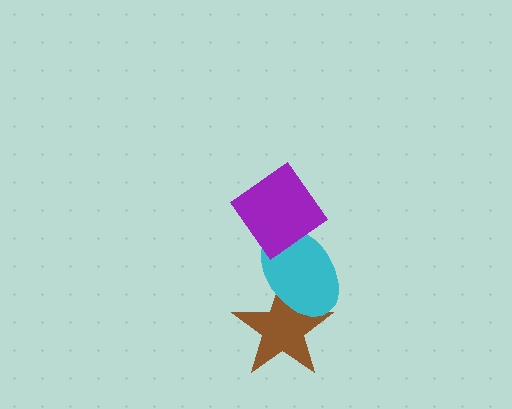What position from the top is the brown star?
The brown star is 3rd from the top.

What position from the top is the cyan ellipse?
The cyan ellipse is 2nd from the top.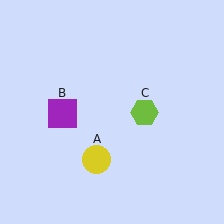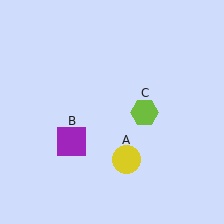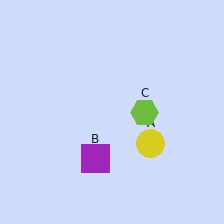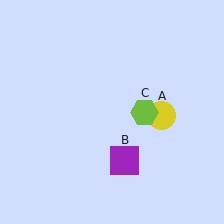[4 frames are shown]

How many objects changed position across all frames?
2 objects changed position: yellow circle (object A), purple square (object B).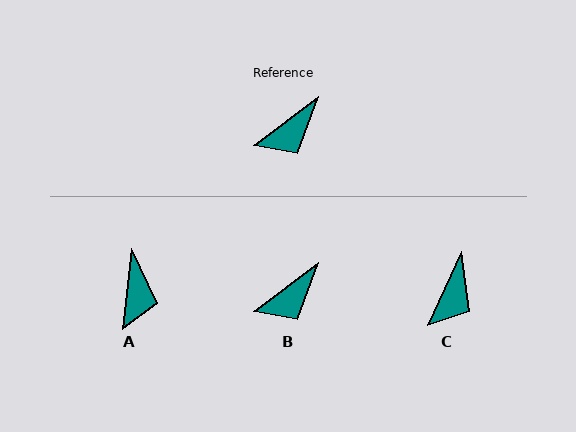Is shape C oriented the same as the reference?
No, it is off by about 29 degrees.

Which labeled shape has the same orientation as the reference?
B.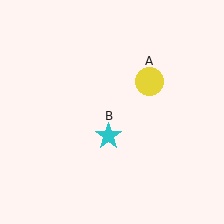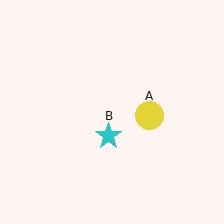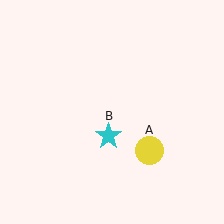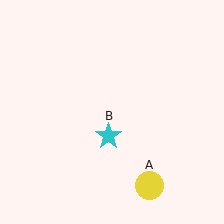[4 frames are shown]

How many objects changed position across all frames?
1 object changed position: yellow circle (object A).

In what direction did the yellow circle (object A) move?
The yellow circle (object A) moved down.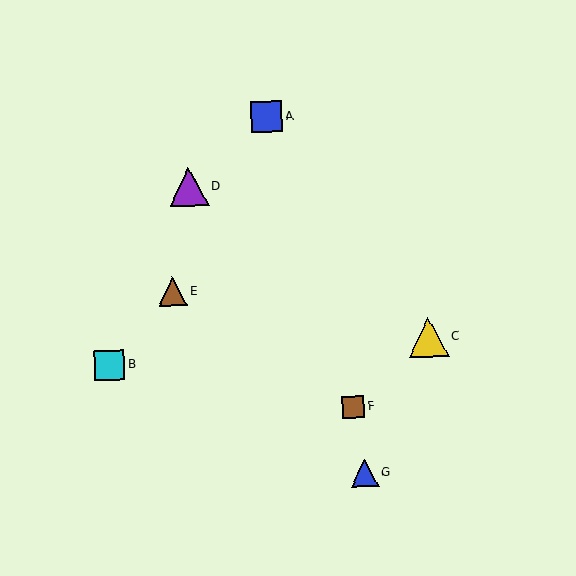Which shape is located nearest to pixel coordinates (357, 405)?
The brown square (labeled F) at (353, 407) is nearest to that location.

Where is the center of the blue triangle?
The center of the blue triangle is at (365, 473).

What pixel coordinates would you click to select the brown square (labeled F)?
Click at (353, 407) to select the brown square F.